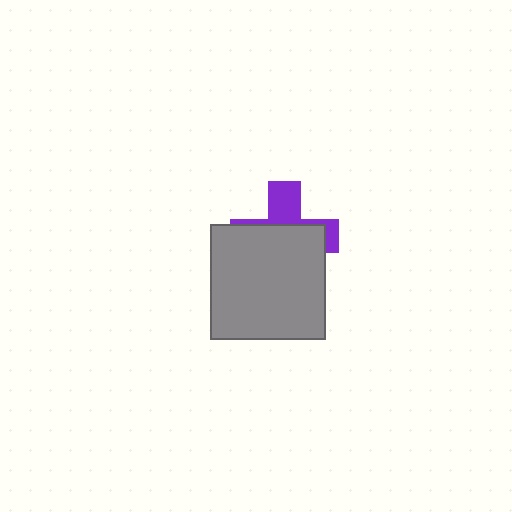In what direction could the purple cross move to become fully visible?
The purple cross could move up. That would shift it out from behind the gray square entirely.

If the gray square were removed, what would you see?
You would see the complete purple cross.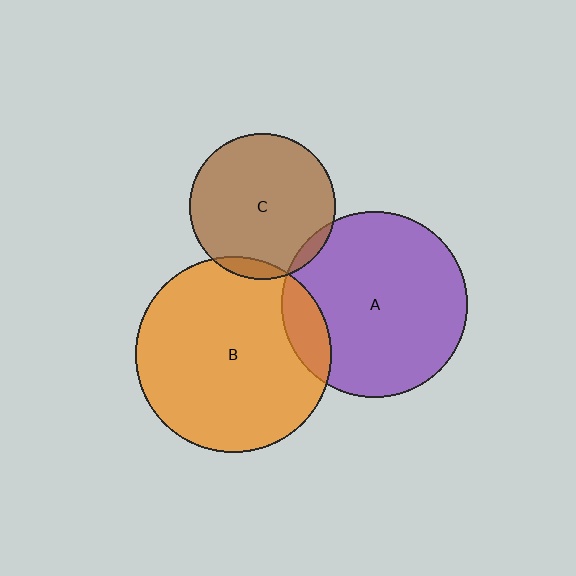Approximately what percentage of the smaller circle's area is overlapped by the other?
Approximately 5%.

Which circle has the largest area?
Circle B (orange).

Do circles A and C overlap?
Yes.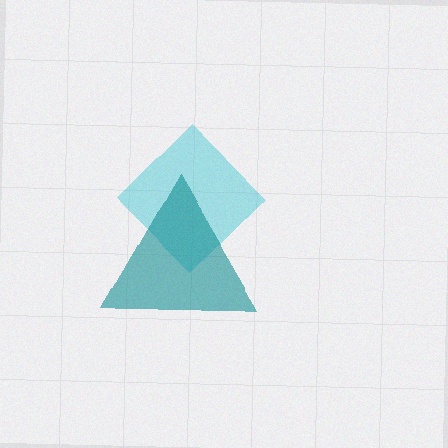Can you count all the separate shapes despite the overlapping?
Yes, there are 2 separate shapes.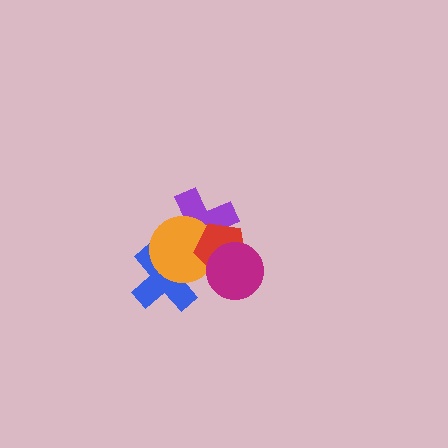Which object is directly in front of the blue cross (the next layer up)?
The purple cross is directly in front of the blue cross.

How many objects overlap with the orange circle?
3 objects overlap with the orange circle.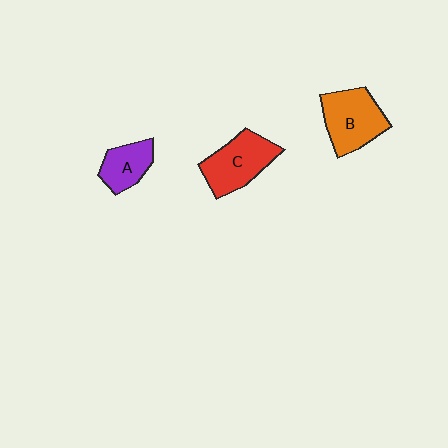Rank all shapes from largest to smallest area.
From largest to smallest: B (orange), C (red), A (purple).